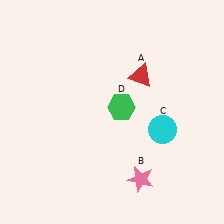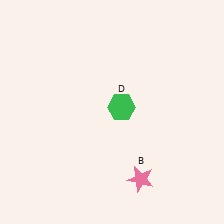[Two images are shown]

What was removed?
The cyan circle (C), the red triangle (A) were removed in Image 2.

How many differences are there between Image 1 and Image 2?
There are 2 differences between the two images.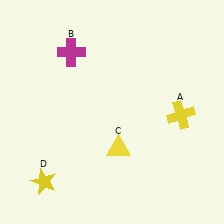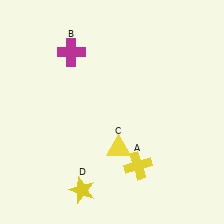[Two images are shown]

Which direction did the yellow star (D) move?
The yellow star (D) moved right.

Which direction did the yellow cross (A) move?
The yellow cross (A) moved down.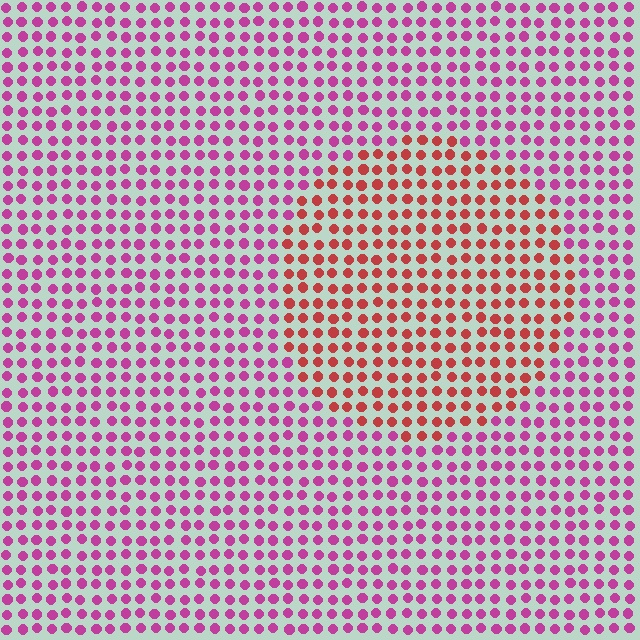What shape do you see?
I see a circle.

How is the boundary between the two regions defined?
The boundary is defined purely by a slight shift in hue (about 42 degrees). Spacing, size, and orientation are identical on both sides.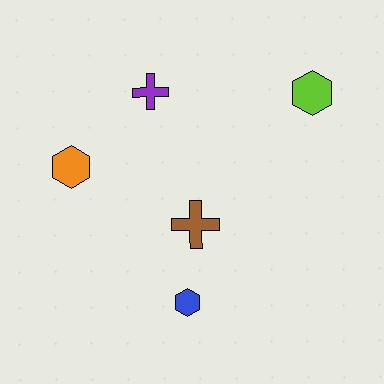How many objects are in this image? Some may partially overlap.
There are 5 objects.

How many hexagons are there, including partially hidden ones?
There are 3 hexagons.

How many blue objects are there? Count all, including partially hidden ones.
There is 1 blue object.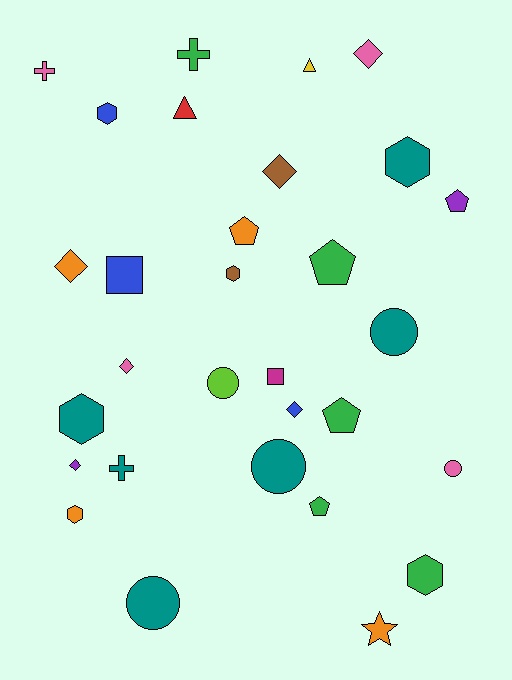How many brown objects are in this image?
There are 2 brown objects.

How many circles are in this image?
There are 5 circles.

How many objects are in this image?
There are 30 objects.